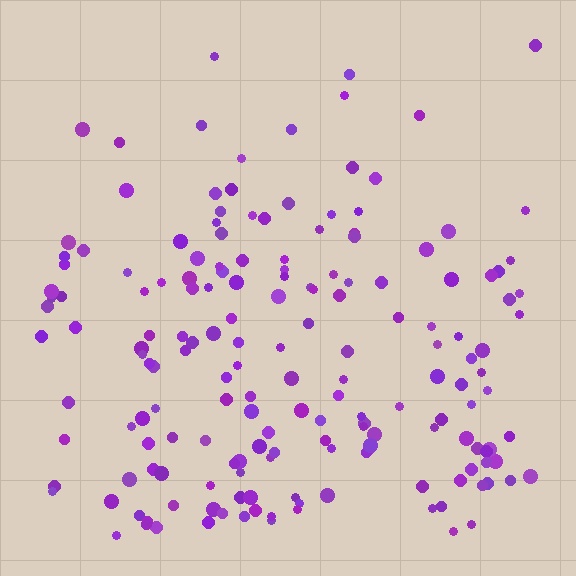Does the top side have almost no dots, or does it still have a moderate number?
Still a moderate number, just noticeably fewer than the bottom.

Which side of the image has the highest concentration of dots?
The bottom.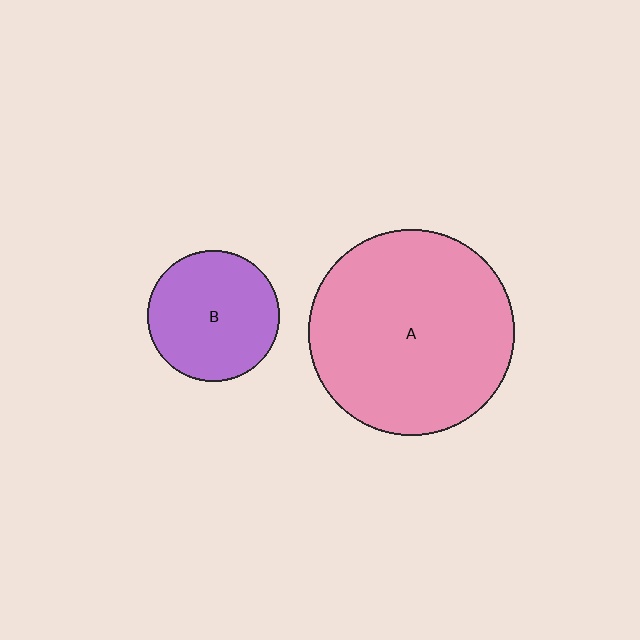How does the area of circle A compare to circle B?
Approximately 2.5 times.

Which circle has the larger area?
Circle A (pink).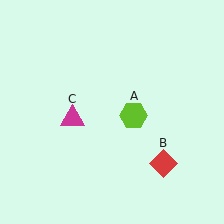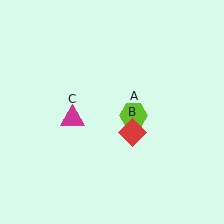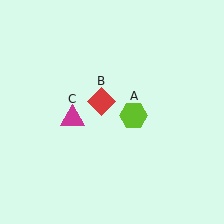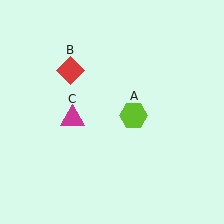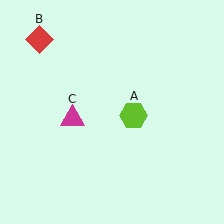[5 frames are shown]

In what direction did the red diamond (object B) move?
The red diamond (object B) moved up and to the left.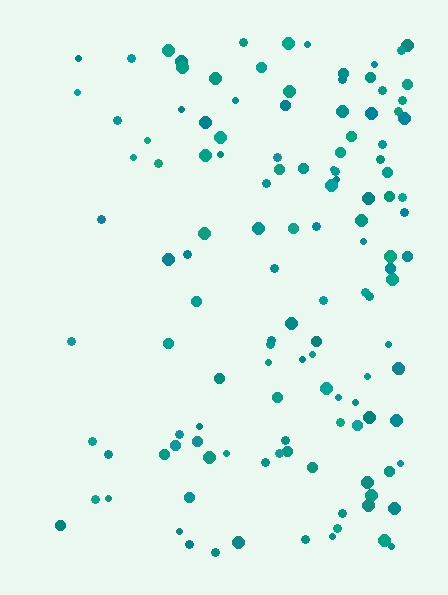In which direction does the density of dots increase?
From left to right, with the right side densest.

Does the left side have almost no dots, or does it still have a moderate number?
Still a moderate number, just noticeably fewer than the right.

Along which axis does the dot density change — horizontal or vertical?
Horizontal.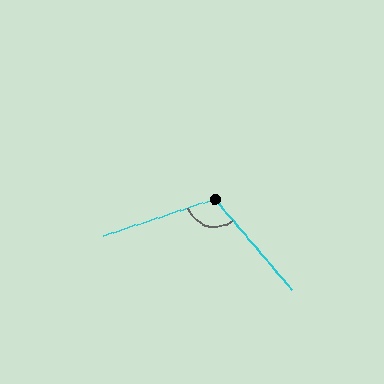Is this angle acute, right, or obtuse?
It is obtuse.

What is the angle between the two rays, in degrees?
Approximately 112 degrees.